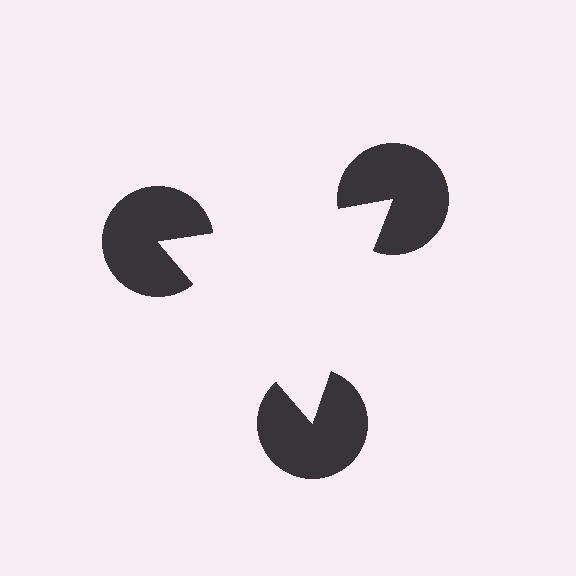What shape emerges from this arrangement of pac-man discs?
An illusory triangle — its edges are inferred from the aligned wedge cuts in the pac-man discs, not physically drawn.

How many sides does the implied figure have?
3 sides.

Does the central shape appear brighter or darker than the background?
It typically appears slightly brighter than the background, even though no actual brightness change is drawn.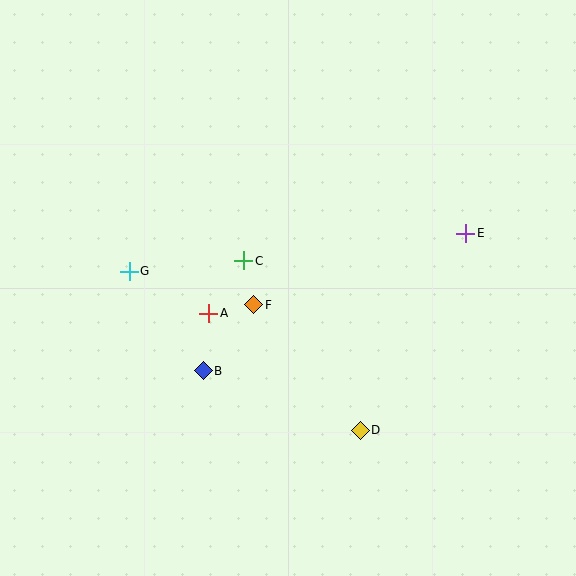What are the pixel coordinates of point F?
Point F is at (254, 305).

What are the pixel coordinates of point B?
Point B is at (203, 371).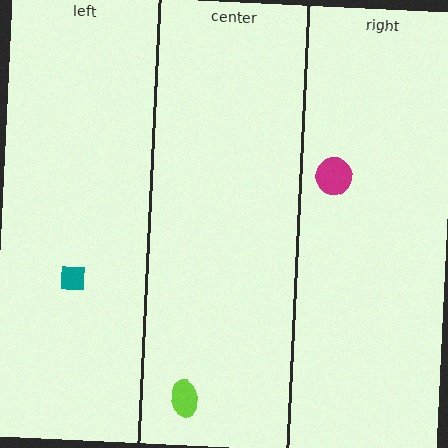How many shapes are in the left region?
1.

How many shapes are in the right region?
1.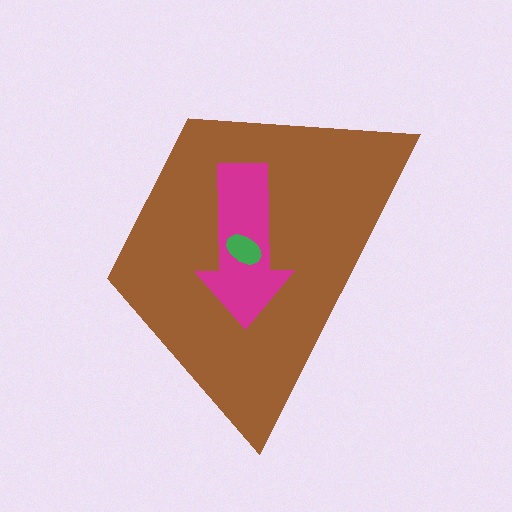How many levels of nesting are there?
3.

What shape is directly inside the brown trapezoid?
The magenta arrow.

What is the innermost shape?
The green ellipse.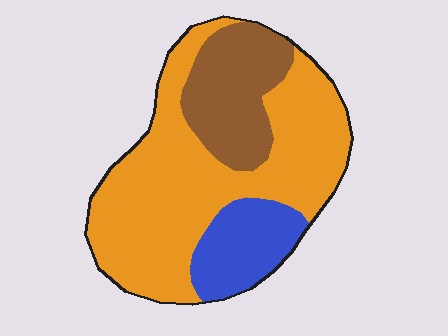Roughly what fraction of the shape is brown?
Brown covers around 20% of the shape.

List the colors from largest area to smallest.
From largest to smallest: orange, brown, blue.